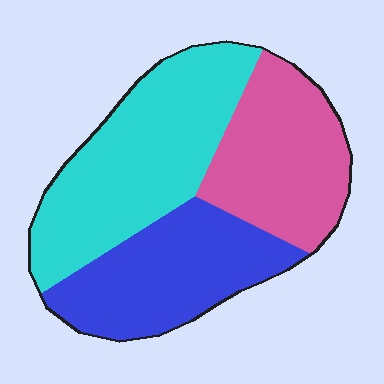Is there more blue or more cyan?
Cyan.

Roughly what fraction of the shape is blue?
Blue takes up between a quarter and a half of the shape.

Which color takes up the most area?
Cyan, at roughly 40%.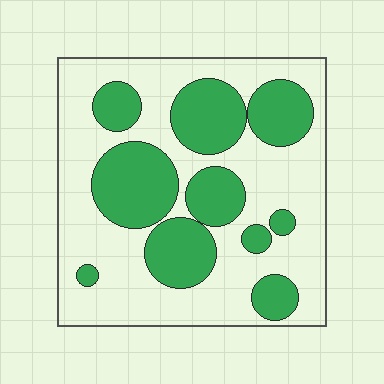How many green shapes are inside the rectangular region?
10.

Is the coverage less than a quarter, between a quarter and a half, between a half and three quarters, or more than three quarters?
Between a quarter and a half.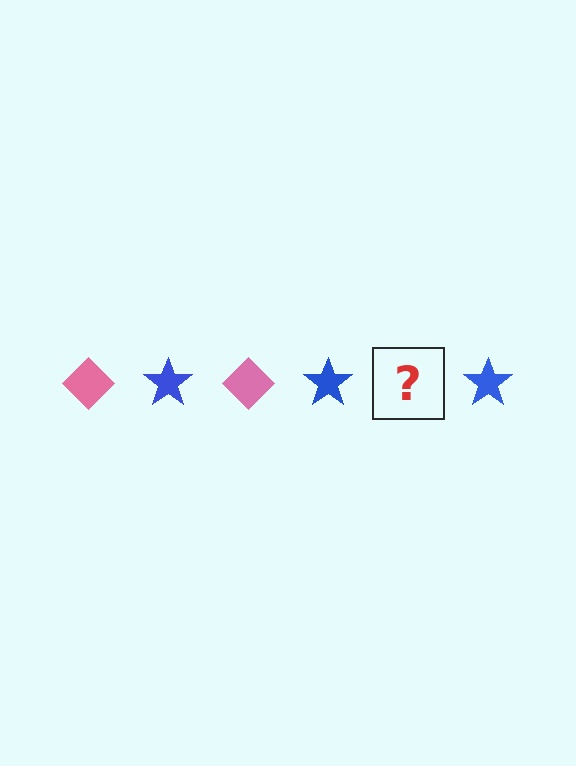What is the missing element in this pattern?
The missing element is a pink diamond.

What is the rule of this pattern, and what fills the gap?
The rule is that the pattern alternates between pink diamond and blue star. The gap should be filled with a pink diamond.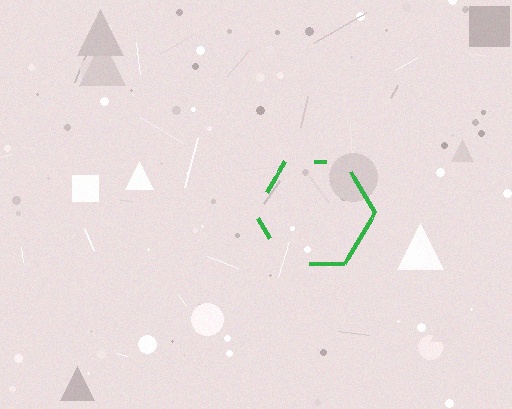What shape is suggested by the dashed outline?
The dashed outline suggests a hexagon.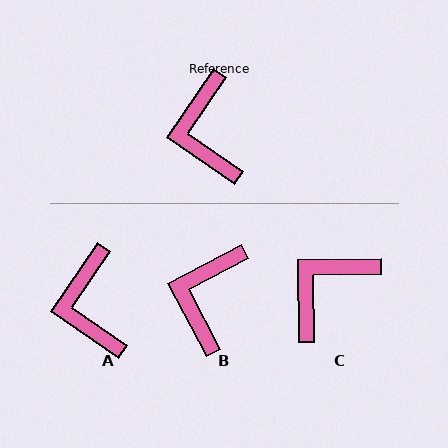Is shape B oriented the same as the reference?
No, it is off by about 27 degrees.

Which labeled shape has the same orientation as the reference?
A.